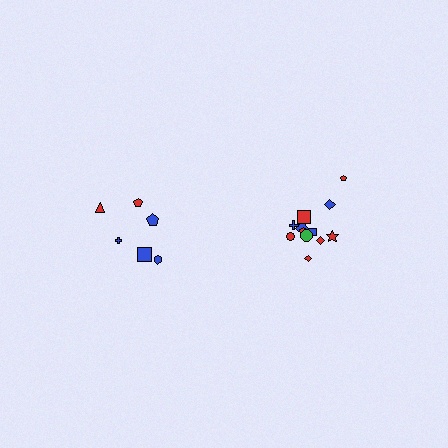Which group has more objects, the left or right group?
The right group.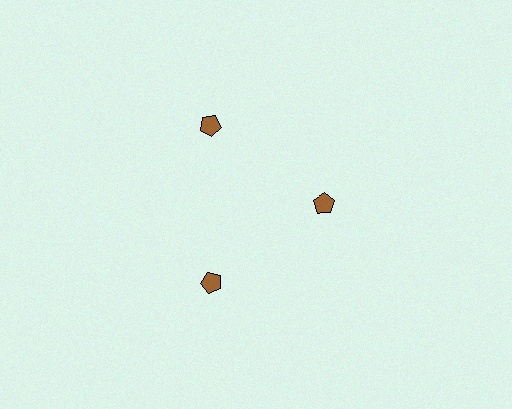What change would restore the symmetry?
The symmetry would be restored by moving it outward, back onto the ring so that all 3 pentagons sit at equal angles and equal distance from the center.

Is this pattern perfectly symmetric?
No. The 3 brown pentagons are arranged in a ring, but one element near the 3 o'clock position is pulled inward toward the center, breaking the 3-fold rotational symmetry.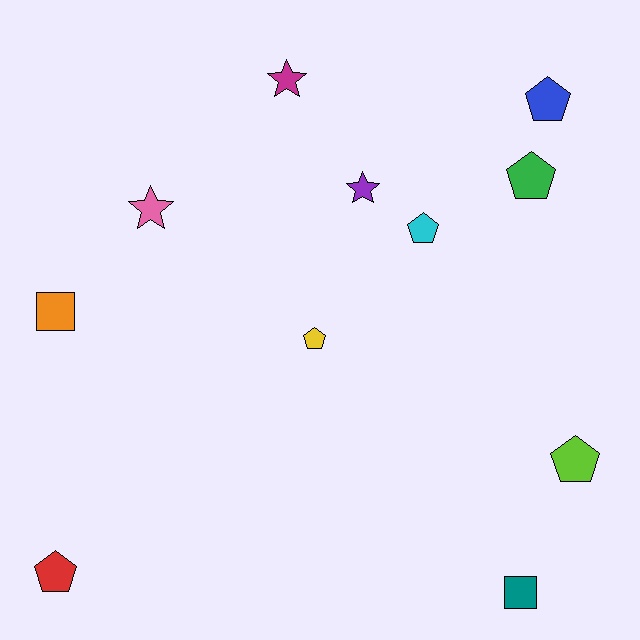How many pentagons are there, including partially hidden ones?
There are 6 pentagons.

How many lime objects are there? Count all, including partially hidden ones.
There is 1 lime object.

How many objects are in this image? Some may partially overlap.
There are 11 objects.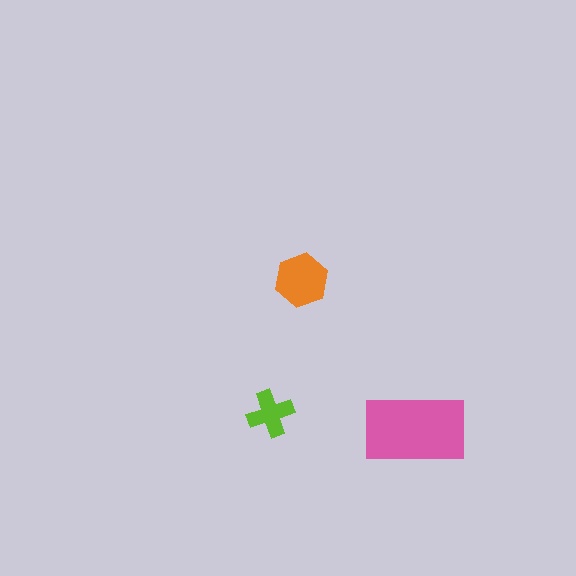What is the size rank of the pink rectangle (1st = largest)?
1st.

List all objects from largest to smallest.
The pink rectangle, the orange hexagon, the lime cross.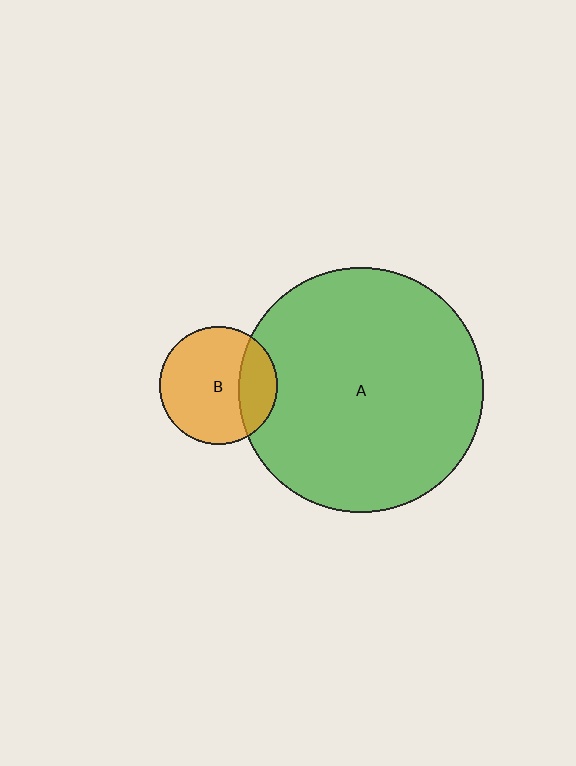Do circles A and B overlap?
Yes.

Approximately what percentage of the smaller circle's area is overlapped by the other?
Approximately 25%.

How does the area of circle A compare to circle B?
Approximately 4.3 times.